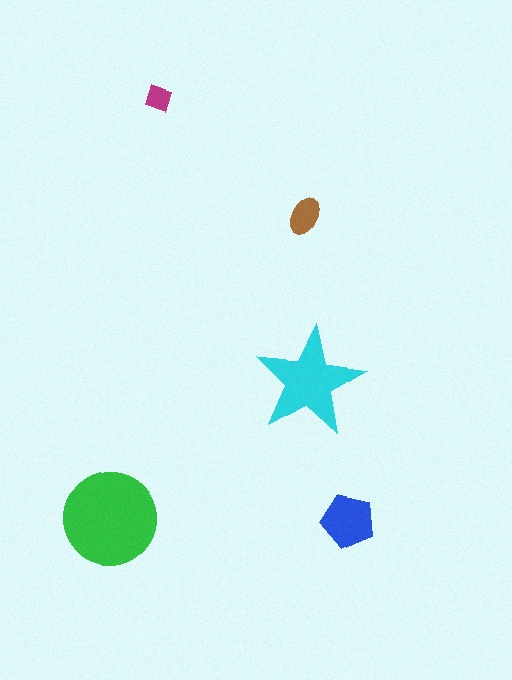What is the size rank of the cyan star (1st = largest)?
2nd.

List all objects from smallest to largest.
The magenta diamond, the brown ellipse, the blue pentagon, the cyan star, the green circle.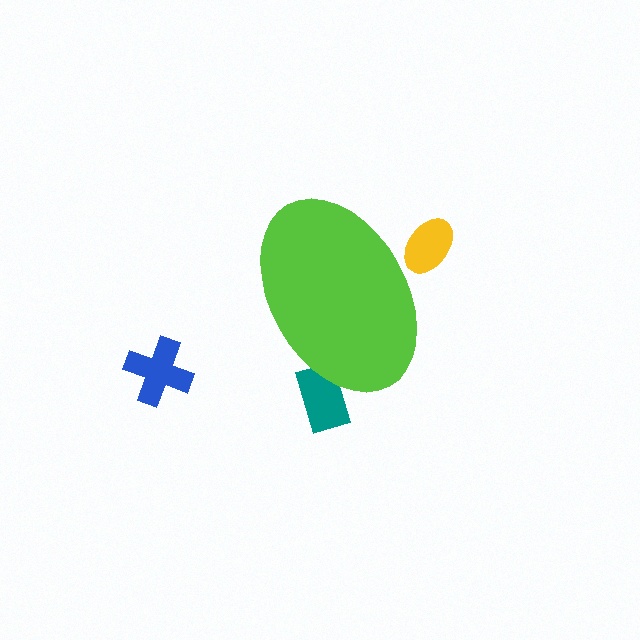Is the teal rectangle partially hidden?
Yes, the teal rectangle is partially hidden behind the lime ellipse.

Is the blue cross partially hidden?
No, the blue cross is fully visible.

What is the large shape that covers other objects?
A lime ellipse.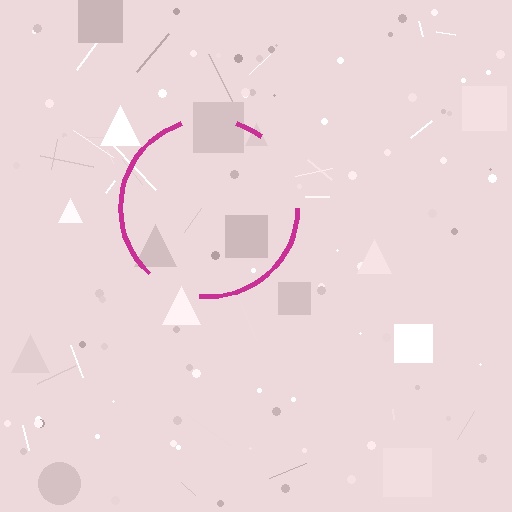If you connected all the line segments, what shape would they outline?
They would outline a circle.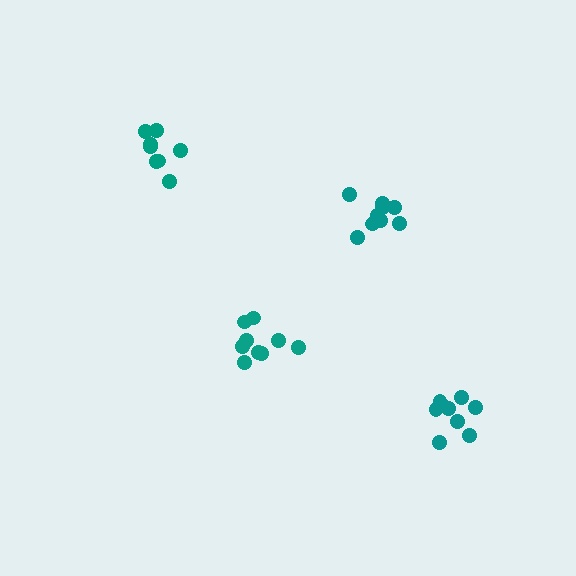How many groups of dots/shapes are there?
There are 4 groups.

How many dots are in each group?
Group 1: 9 dots, Group 2: 9 dots, Group 3: 8 dots, Group 4: 10 dots (36 total).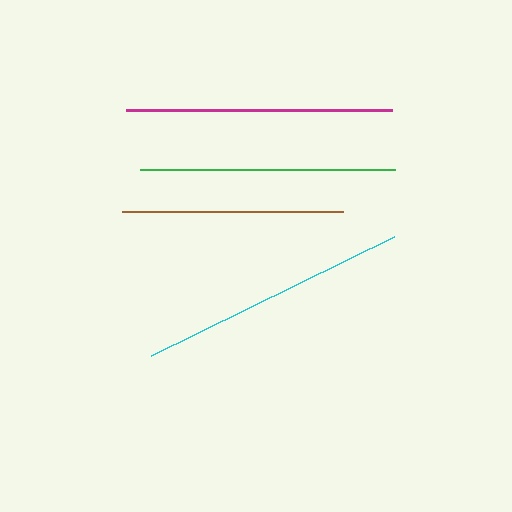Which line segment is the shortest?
The brown line is the shortest at approximately 221 pixels.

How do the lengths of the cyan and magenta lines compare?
The cyan and magenta lines are approximately the same length.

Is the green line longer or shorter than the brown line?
The green line is longer than the brown line.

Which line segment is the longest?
The cyan line is the longest at approximately 271 pixels.